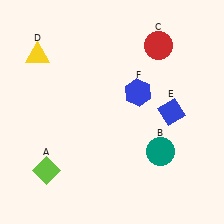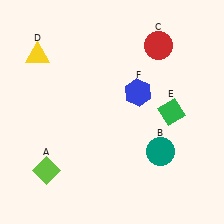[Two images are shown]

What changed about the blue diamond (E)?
In Image 1, E is blue. In Image 2, it changed to green.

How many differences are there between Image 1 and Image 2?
There is 1 difference between the two images.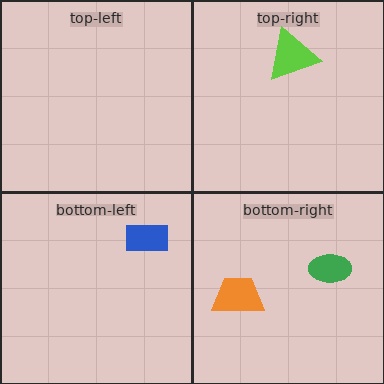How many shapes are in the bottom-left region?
1.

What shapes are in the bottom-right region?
The green ellipse, the orange trapezoid.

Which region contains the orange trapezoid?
The bottom-right region.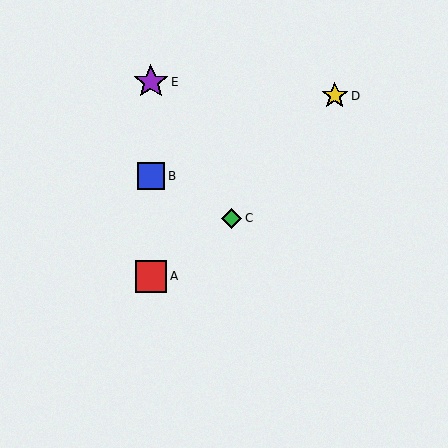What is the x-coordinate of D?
Object D is at x≈335.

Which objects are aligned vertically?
Objects A, B, E are aligned vertically.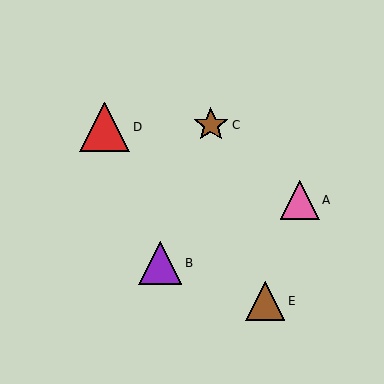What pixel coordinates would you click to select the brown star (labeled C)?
Click at (211, 125) to select the brown star C.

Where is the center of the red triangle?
The center of the red triangle is at (105, 127).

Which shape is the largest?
The red triangle (labeled D) is the largest.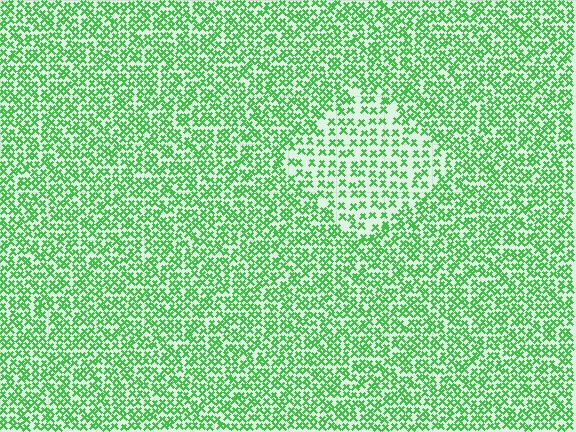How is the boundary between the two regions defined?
The boundary is defined by a change in element density (approximately 1.7x ratio). All elements are the same color, size, and shape.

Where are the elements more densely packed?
The elements are more densely packed outside the diamond boundary.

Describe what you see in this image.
The image contains small green elements arranged at two different densities. A diamond-shaped region is visible where the elements are less densely packed than the surrounding area.